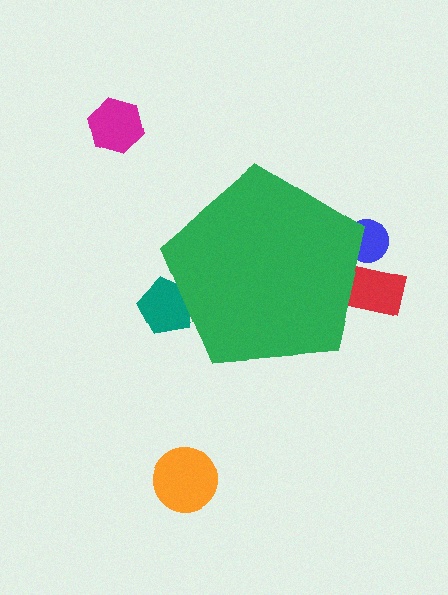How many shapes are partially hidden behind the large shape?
3 shapes are partially hidden.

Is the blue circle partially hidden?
Yes, the blue circle is partially hidden behind the green pentagon.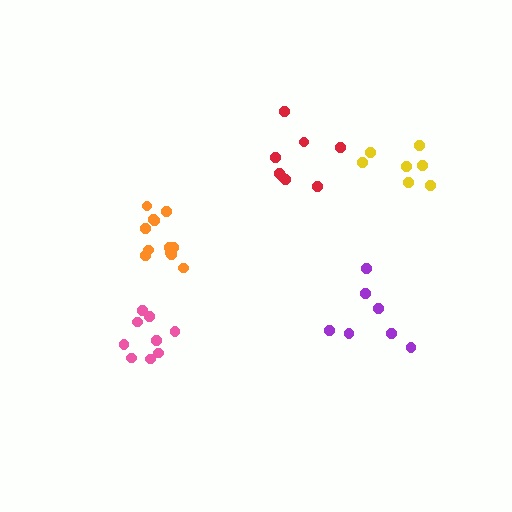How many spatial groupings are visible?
There are 5 spatial groupings.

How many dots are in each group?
Group 1: 9 dots, Group 2: 7 dots, Group 3: 12 dots, Group 4: 8 dots, Group 5: 7 dots (43 total).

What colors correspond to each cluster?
The clusters are colored: pink, purple, orange, red, yellow.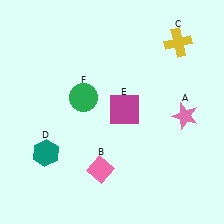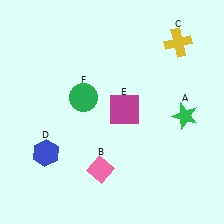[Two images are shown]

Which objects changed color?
A changed from pink to green. D changed from teal to blue.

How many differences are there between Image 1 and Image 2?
There are 2 differences between the two images.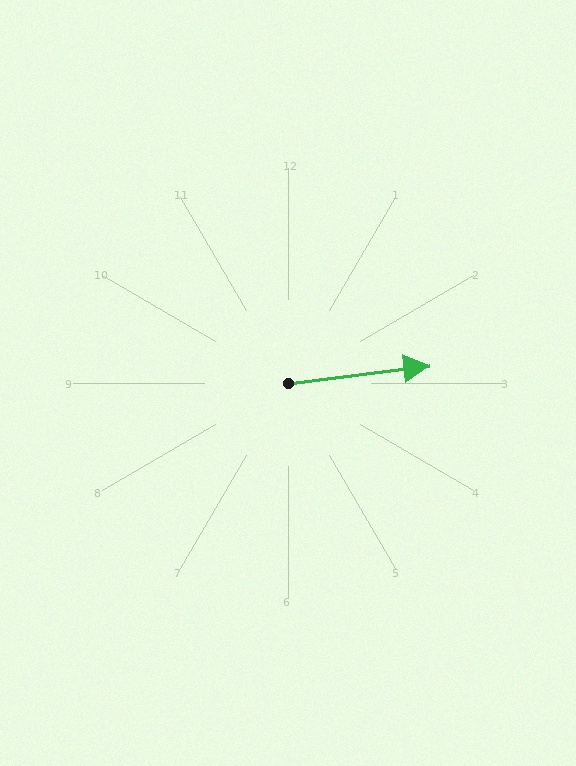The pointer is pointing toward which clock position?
Roughly 3 o'clock.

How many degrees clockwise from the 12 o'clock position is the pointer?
Approximately 83 degrees.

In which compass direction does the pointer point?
East.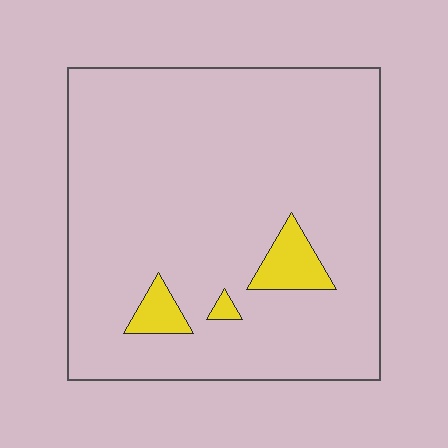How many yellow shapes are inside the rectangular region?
3.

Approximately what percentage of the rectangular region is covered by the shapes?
Approximately 5%.